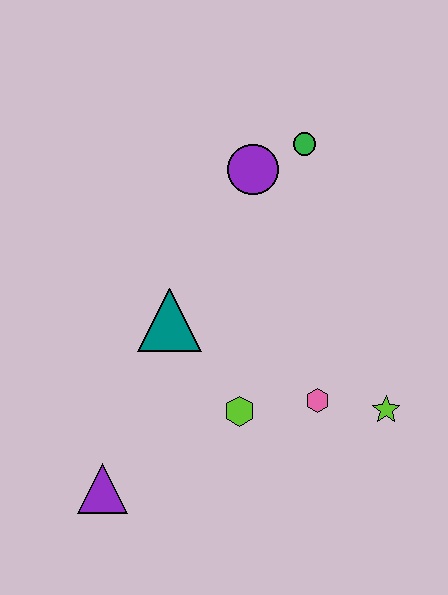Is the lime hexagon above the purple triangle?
Yes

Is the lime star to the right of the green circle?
Yes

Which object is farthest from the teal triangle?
The lime star is farthest from the teal triangle.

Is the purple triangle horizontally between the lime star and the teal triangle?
No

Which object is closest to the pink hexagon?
The lime star is closest to the pink hexagon.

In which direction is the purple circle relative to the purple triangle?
The purple circle is above the purple triangle.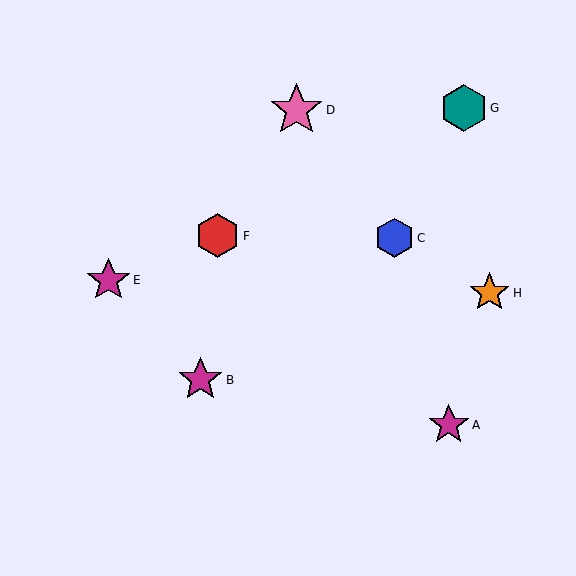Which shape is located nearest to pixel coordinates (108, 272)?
The magenta star (labeled E) at (108, 280) is nearest to that location.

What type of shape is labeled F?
Shape F is a red hexagon.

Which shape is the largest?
The pink star (labeled D) is the largest.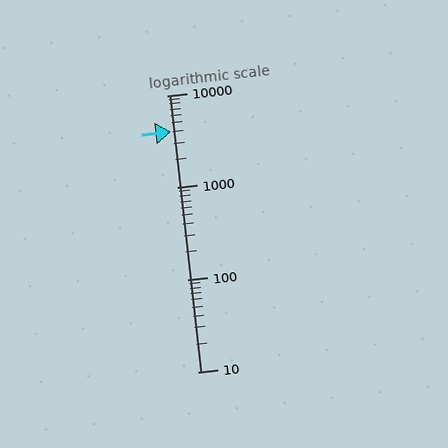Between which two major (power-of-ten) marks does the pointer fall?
The pointer is between 1000 and 10000.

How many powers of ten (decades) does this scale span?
The scale spans 3 decades, from 10 to 10000.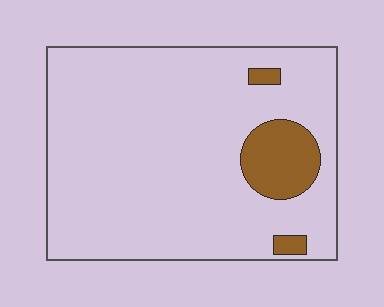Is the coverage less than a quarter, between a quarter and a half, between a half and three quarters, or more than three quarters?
Less than a quarter.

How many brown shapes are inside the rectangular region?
3.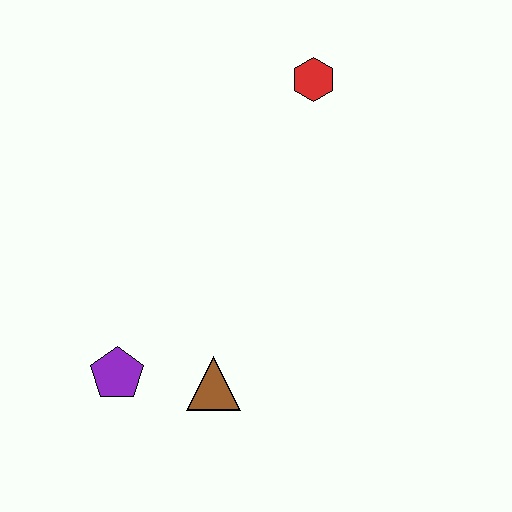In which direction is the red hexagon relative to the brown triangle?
The red hexagon is above the brown triangle.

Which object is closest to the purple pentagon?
The brown triangle is closest to the purple pentagon.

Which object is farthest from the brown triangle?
The red hexagon is farthest from the brown triangle.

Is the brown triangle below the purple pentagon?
Yes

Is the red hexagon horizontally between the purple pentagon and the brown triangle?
No